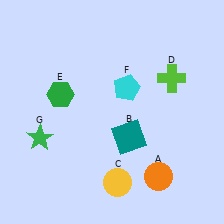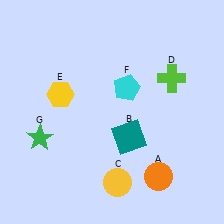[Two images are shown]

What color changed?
The hexagon (E) changed from green in Image 1 to yellow in Image 2.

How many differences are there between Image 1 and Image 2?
There is 1 difference between the two images.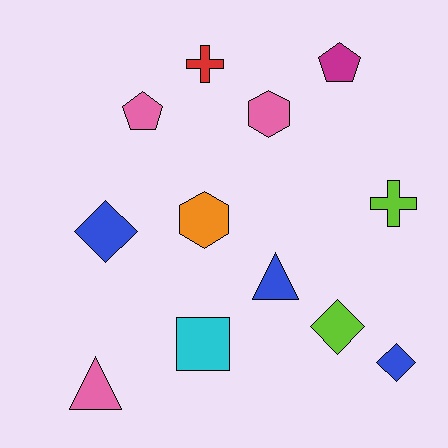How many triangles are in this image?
There are 2 triangles.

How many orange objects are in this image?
There is 1 orange object.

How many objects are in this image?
There are 12 objects.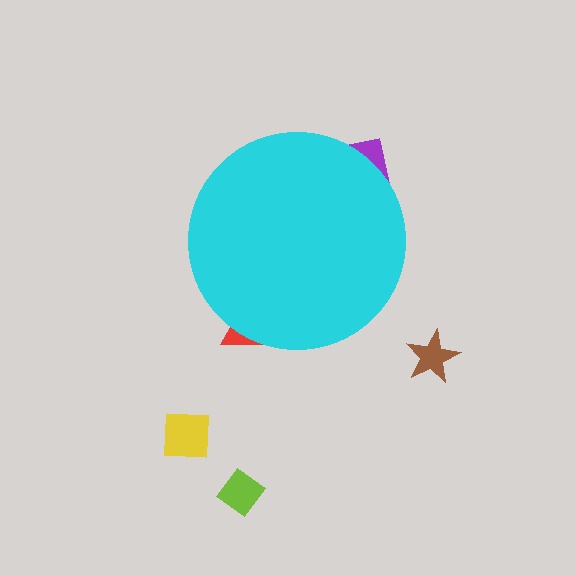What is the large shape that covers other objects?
A cyan circle.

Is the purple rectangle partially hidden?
Yes, the purple rectangle is partially hidden behind the cyan circle.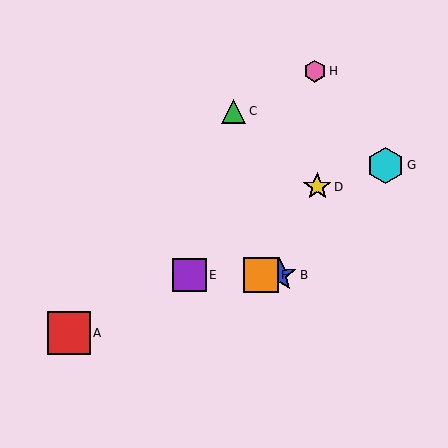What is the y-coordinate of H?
Object H is at y≈71.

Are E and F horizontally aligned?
Yes, both are at y≈275.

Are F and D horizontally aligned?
No, F is at y≈275 and D is at y≈187.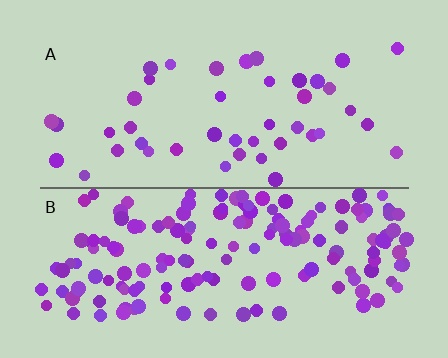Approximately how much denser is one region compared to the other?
Approximately 3.8× — region B over region A.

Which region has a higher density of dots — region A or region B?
B (the bottom).